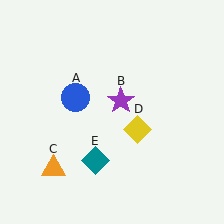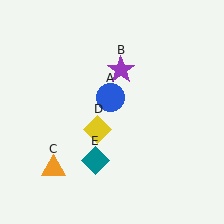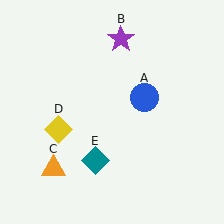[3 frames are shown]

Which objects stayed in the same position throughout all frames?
Orange triangle (object C) and teal diamond (object E) remained stationary.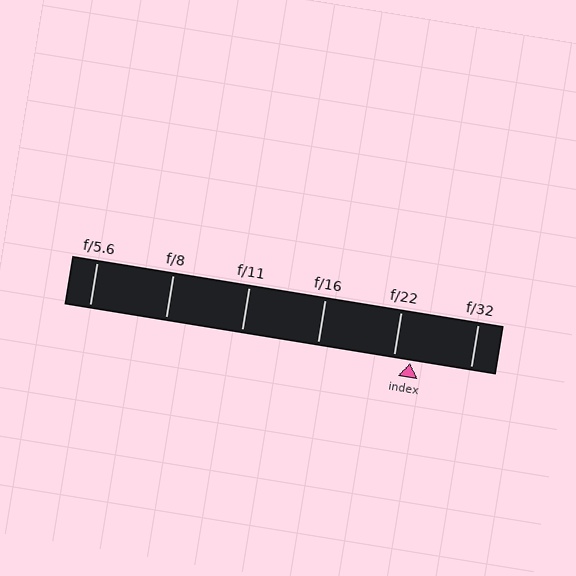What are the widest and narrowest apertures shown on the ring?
The widest aperture shown is f/5.6 and the narrowest is f/32.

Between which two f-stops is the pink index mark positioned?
The index mark is between f/22 and f/32.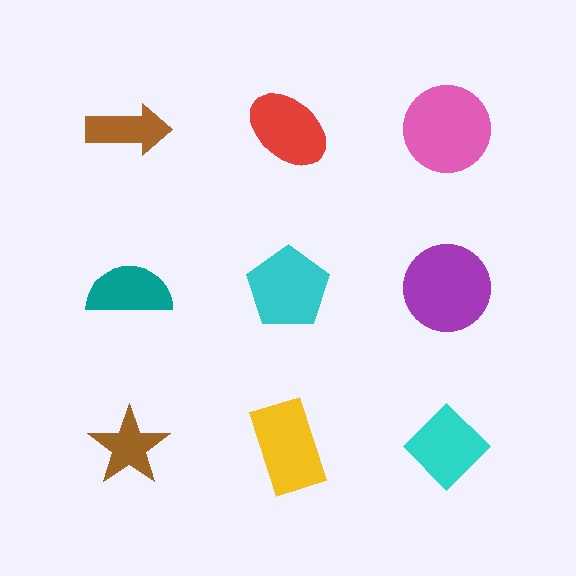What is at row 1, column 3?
A pink circle.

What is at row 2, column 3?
A purple circle.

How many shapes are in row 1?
3 shapes.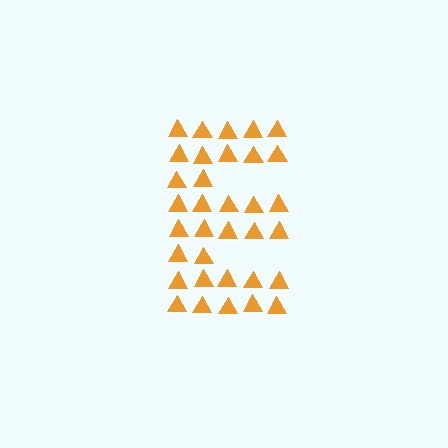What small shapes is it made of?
It is made of small triangles.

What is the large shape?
The large shape is the letter E.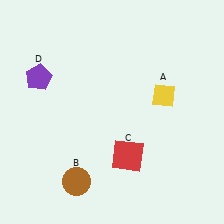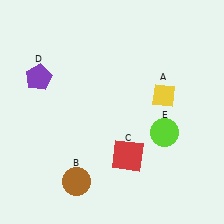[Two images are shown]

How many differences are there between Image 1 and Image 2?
There is 1 difference between the two images.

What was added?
A lime circle (E) was added in Image 2.